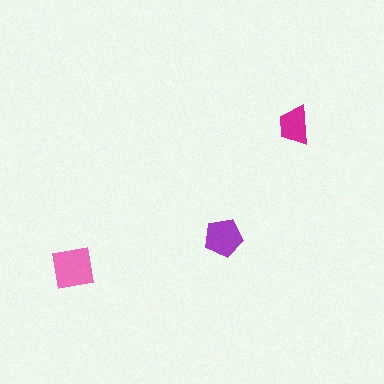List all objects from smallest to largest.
The magenta trapezoid, the purple pentagon, the pink square.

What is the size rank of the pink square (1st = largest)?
1st.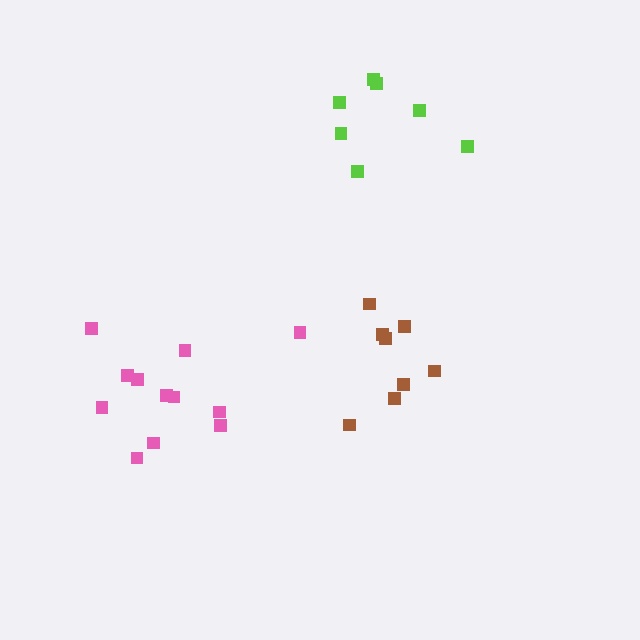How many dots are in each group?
Group 1: 8 dots, Group 2: 12 dots, Group 3: 7 dots (27 total).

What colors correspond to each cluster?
The clusters are colored: brown, pink, lime.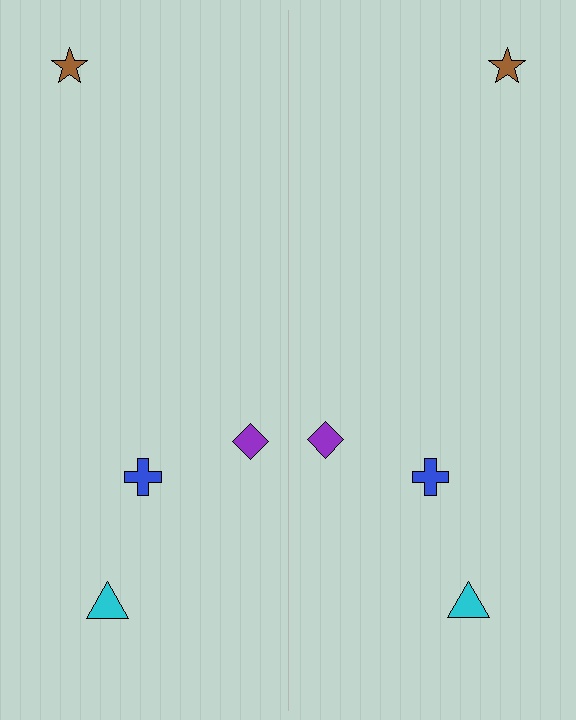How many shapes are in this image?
There are 8 shapes in this image.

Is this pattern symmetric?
Yes, this pattern has bilateral (reflection) symmetry.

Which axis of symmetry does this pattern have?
The pattern has a vertical axis of symmetry running through the center of the image.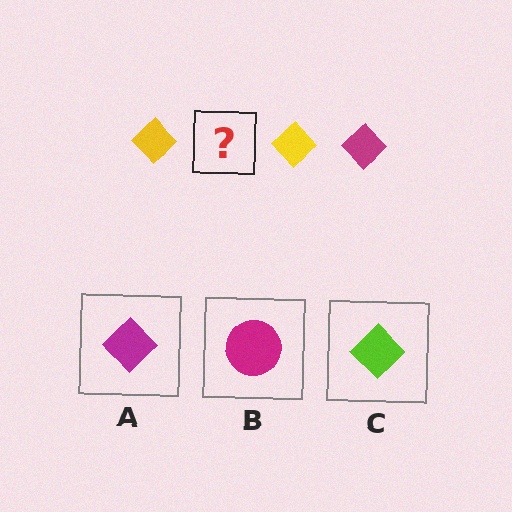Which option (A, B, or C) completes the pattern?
A.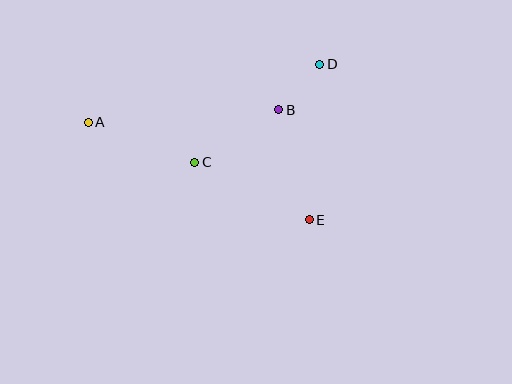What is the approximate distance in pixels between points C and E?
The distance between C and E is approximately 128 pixels.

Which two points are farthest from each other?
Points A and E are farthest from each other.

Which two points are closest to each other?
Points B and D are closest to each other.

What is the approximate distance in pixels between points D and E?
The distance between D and E is approximately 156 pixels.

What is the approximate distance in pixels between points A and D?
The distance between A and D is approximately 239 pixels.